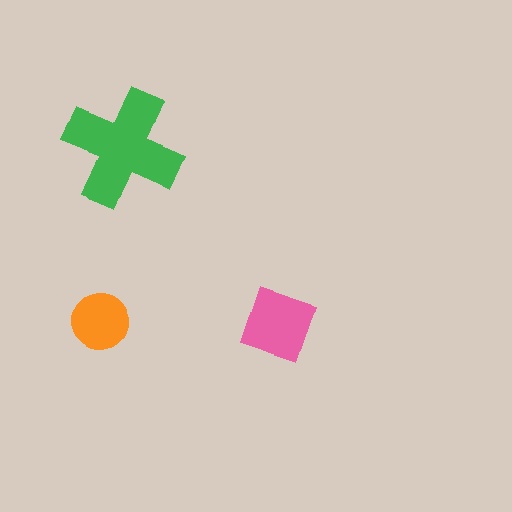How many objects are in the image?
There are 3 objects in the image.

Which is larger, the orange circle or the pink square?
The pink square.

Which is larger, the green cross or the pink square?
The green cross.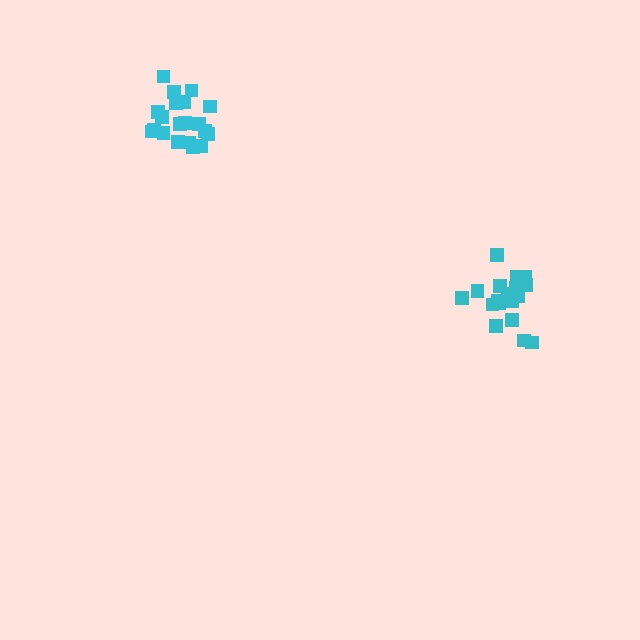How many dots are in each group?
Group 1: 19 dots, Group 2: 20 dots (39 total).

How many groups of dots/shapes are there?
There are 2 groups.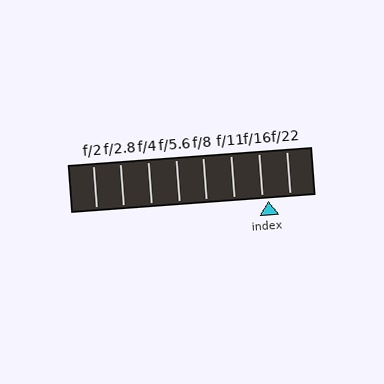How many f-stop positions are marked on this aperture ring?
There are 8 f-stop positions marked.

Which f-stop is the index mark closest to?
The index mark is closest to f/16.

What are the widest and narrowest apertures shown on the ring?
The widest aperture shown is f/2 and the narrowest is f/22.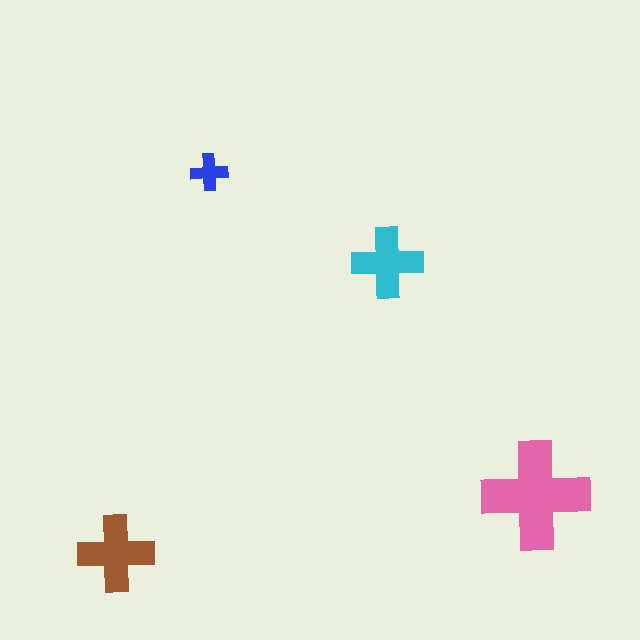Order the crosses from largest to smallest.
the pink one, the brown one, the cyan one, the blue one.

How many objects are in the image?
There are 4 objects in the image.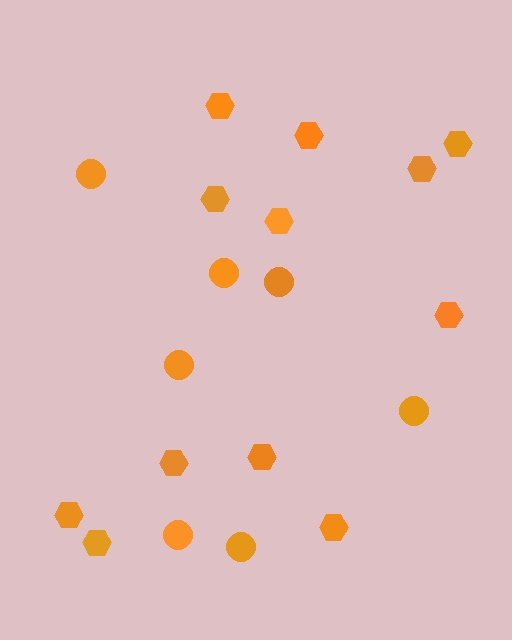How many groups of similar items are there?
There are 2 groups: one group of hexagons (12) and one group of circles (7).